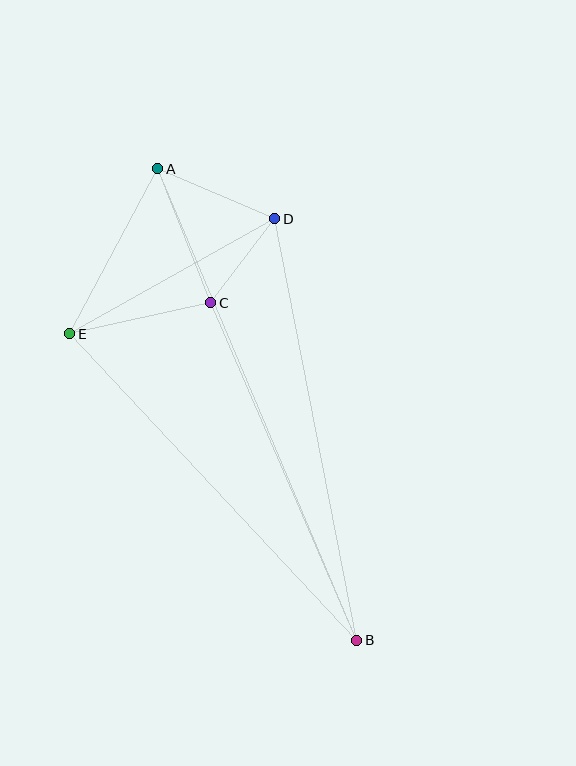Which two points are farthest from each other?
Points A and B are farthest from each other.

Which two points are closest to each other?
Points C and D are closest to each other.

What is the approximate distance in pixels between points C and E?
The distance between C and E is approximately 144 pixels.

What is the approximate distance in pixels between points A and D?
The distance between A and D is approximately 127 pixels.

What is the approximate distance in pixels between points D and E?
The distance between D and E is approximately 235 pixels.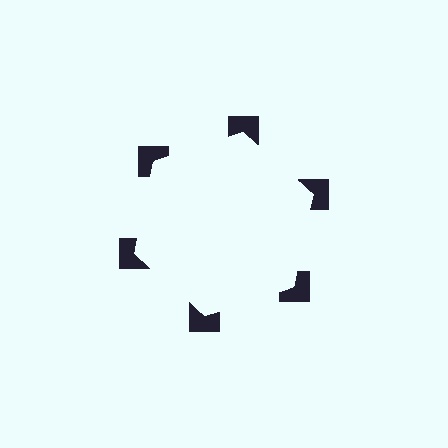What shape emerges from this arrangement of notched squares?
An illusory hexagon — its edges are inferred from the aligned wedge cuts in the notched squares, not physically drawn.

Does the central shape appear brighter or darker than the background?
It typically appears slightly brighter than the background, even though no actual brightness change is drawn.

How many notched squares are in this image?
There are 6 — one at each vertex of the illusory hexagon.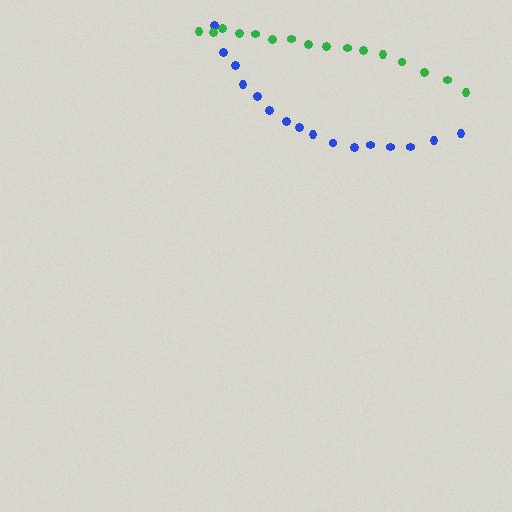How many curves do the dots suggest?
There are 2 distinct paths.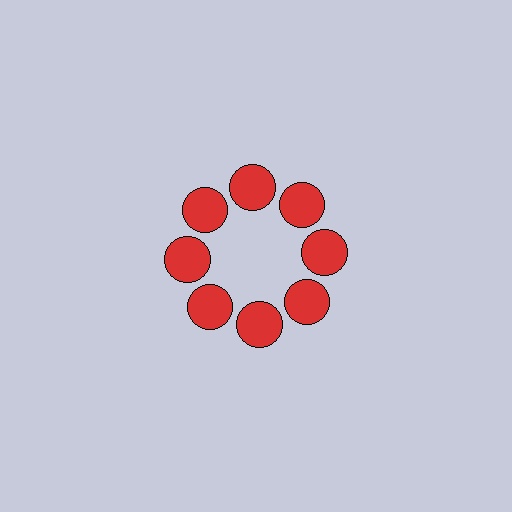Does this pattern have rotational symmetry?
Yes, this pattern has 8-fold rotational symmetry. It looks the same after rotating 45 degrees around the center.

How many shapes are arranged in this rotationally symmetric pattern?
There are 8 shapes, arranged in 8 groups of 1.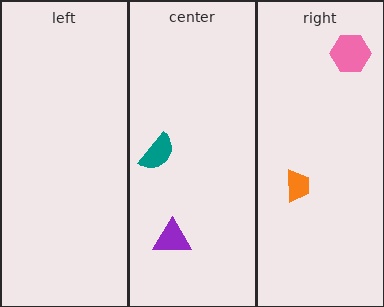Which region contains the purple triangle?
The center region.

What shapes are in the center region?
The purple triangle, the teal semicircle.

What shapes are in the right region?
The pink hexagon, the orange trapezoid.